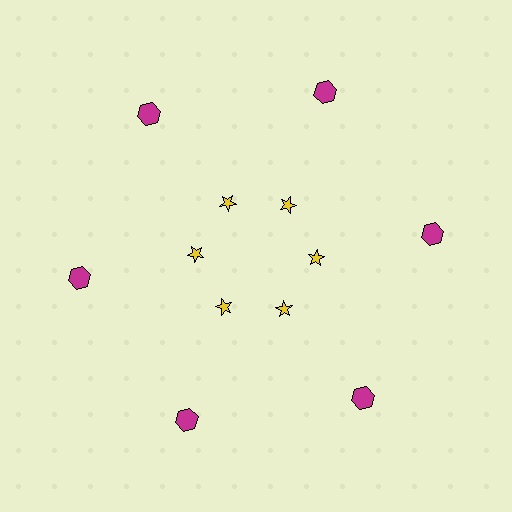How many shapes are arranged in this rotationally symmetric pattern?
There are 12 shapes, arranged in 6 groups of 2.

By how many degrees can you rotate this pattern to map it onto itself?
The pattern maps onto itself every 60 degrees of rotation.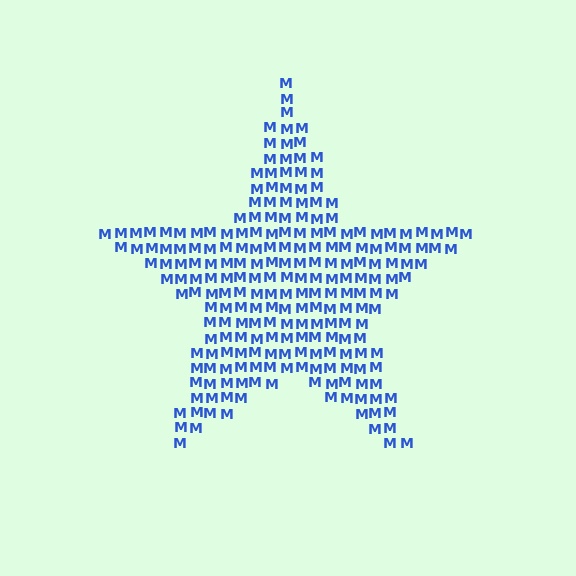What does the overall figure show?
The overall figure shows a star.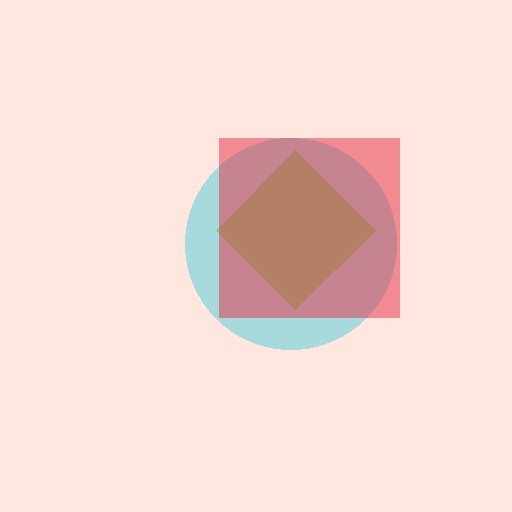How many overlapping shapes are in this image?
There are 3 overlapping shapes in the image.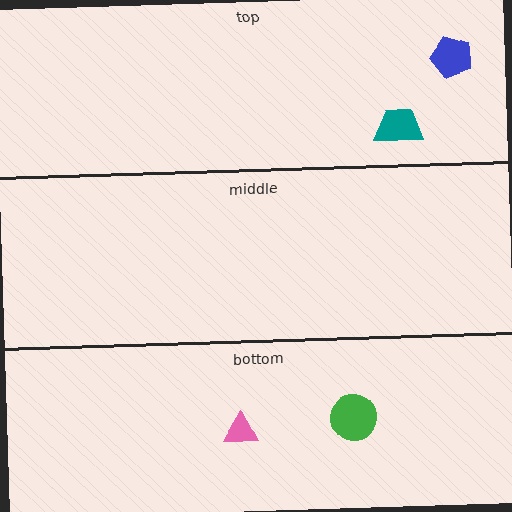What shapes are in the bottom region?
The pink triangle, the green circle.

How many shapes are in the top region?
2.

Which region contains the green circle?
The bottom region.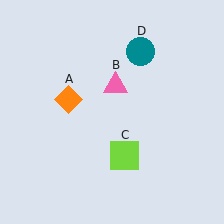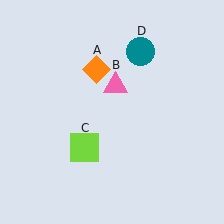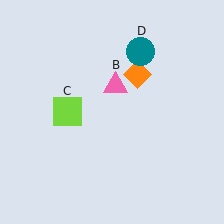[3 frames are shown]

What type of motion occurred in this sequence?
The orange diamond (object A), lime square (object C) rotated clockwise around the center of the scene.